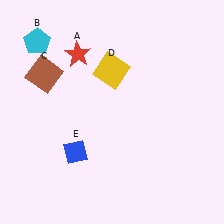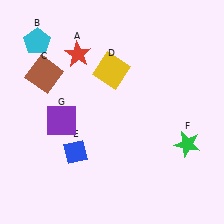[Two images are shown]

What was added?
A green star (F), a purple square (G) were added in Image 2.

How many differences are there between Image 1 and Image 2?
There are 2 differences between the two images.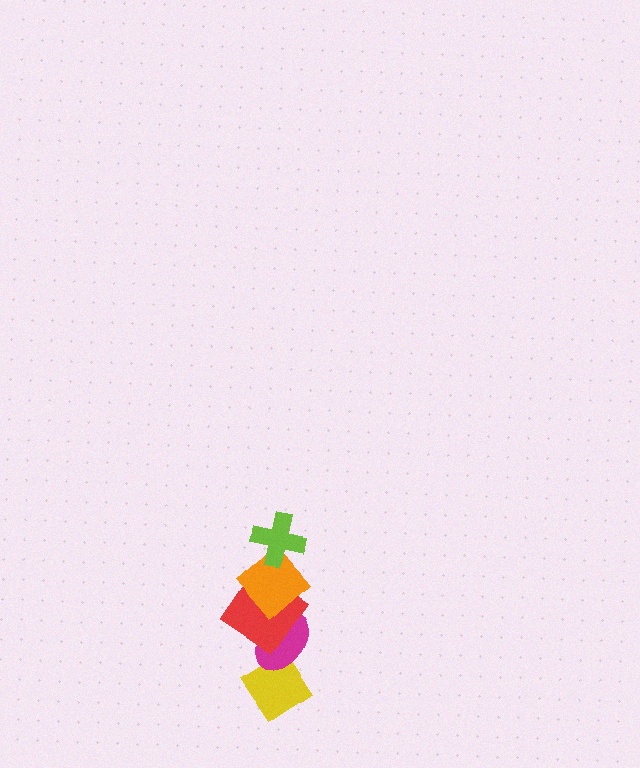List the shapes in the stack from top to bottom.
From top to bottom: the lime cross, the orange diamond, the red diamond, the magenta ellipse, the yellow diamond.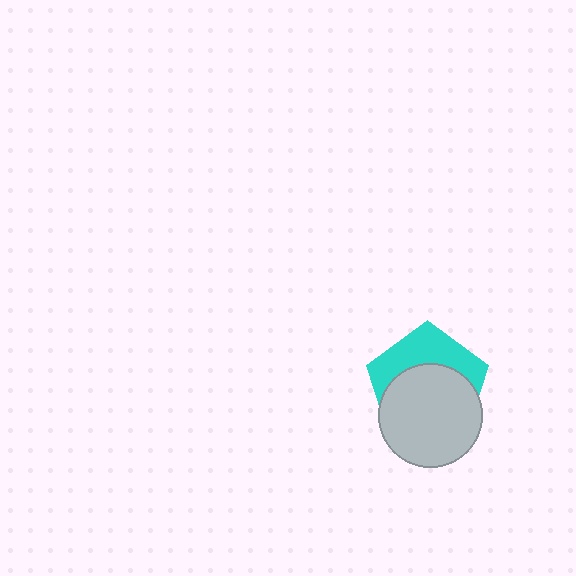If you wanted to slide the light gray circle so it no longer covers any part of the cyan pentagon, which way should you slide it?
Slide it down — that is the most direct way to separate the two shapes.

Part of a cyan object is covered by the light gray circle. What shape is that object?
It is a pentagon.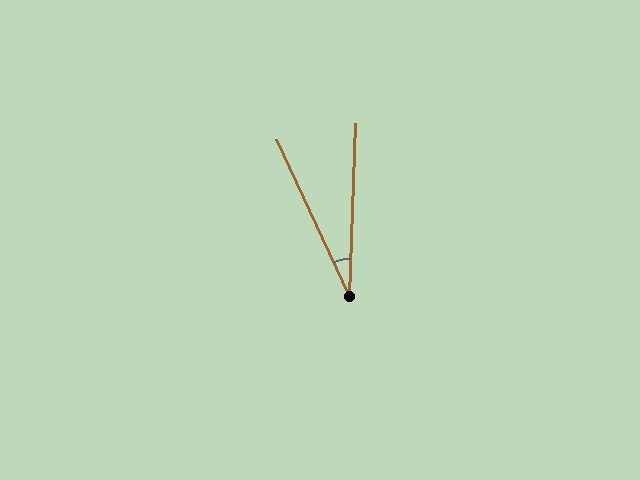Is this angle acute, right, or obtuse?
It is acute.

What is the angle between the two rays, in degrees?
Approximately 27 degrees.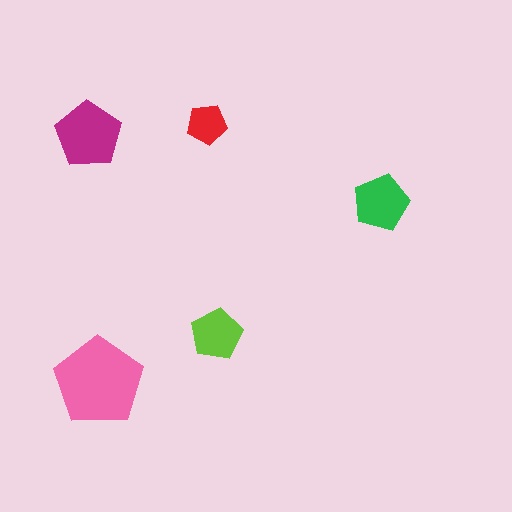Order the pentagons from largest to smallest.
the pink one, the magenta one, the green one, the lime one, the red one.